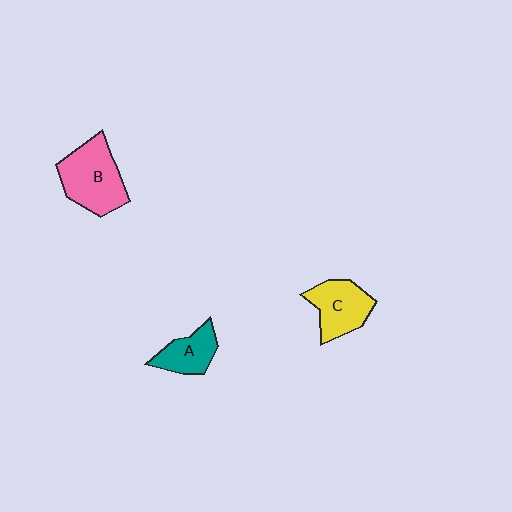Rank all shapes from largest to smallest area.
From largest to smallest: B (pink), C (yellow), A (teal).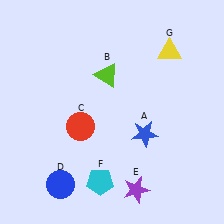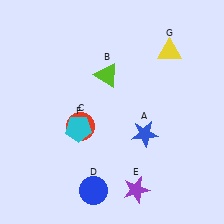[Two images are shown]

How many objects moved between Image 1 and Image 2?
2 objects moved between the two images.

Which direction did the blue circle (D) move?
The blue circle (D) moved right.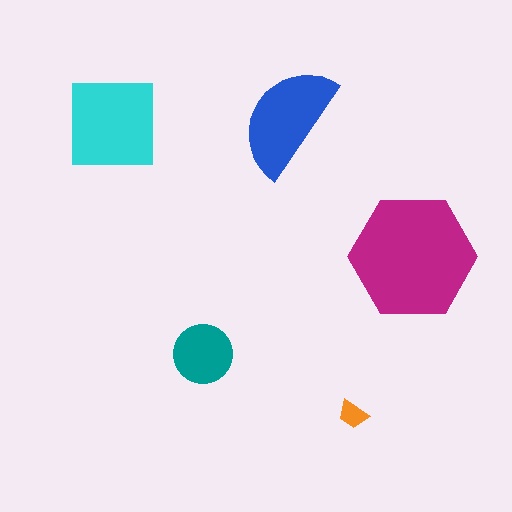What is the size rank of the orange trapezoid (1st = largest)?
5th.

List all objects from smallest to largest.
The orange trapezoid, the teal circle, the blue semicircle, the cyan square, the magenta hexagon.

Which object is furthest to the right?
The magenta hexagon is rightmost.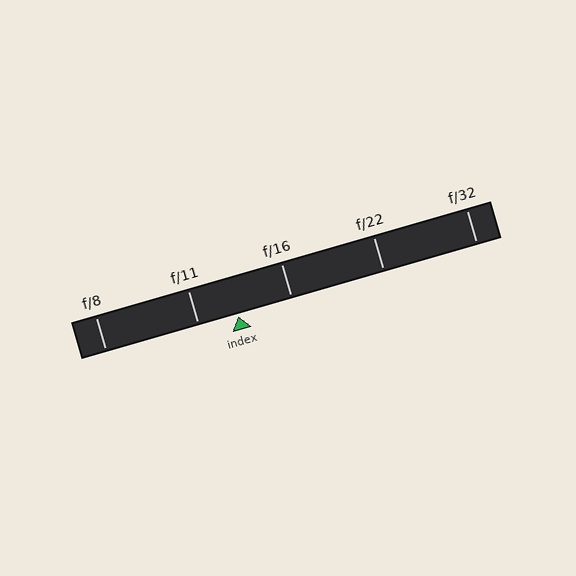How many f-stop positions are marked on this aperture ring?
There are 5 f-stop positions marked.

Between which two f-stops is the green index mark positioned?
The index mark is between f/11 and f/16.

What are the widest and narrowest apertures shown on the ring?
The widest aperture shown is f/8 and the narrowest is f/32.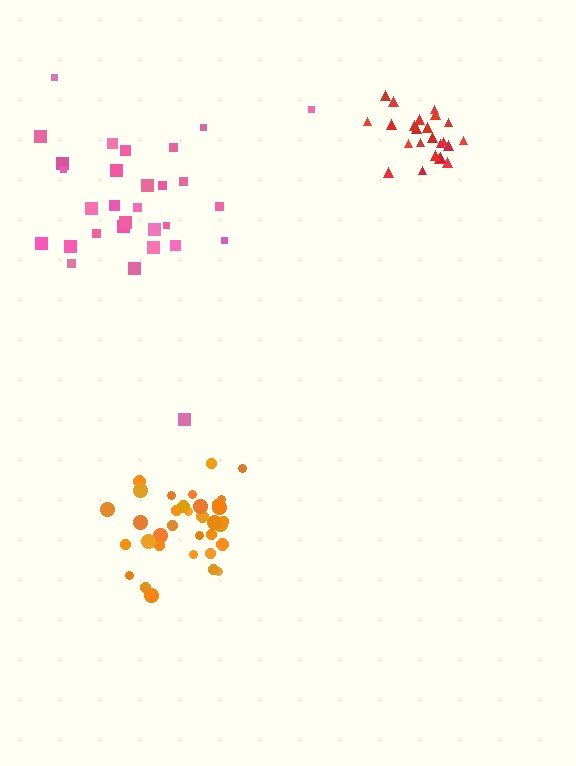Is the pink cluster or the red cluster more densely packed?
Red.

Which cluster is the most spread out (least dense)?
Pink.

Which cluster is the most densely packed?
Red.